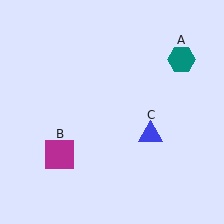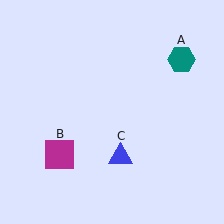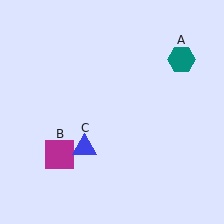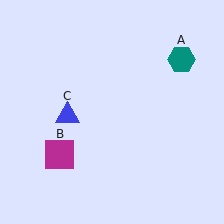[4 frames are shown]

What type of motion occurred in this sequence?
The blue triangle (object C) rotated clockwise around the center of the scene.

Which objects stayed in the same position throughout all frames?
Teal hexagon (object A) and magenta square (object B) remained stationary.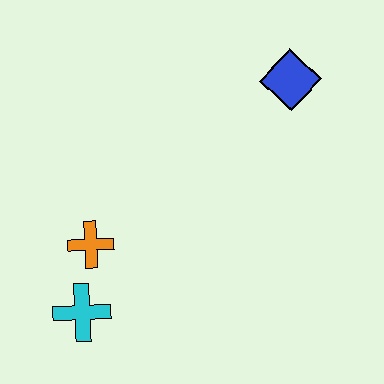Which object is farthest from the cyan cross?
The blue diamond is farthest from the cyan cross.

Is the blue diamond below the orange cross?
No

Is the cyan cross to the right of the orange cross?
No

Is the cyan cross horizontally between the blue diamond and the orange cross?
No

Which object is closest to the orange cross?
The cyan cross is closest to the orange cross.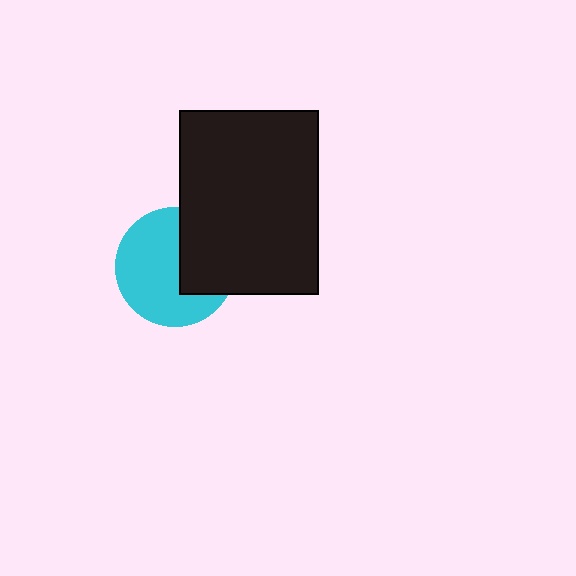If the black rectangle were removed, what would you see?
You would see the complete cyan circle.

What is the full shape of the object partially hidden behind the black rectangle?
The partially hidden object is a cyan circle.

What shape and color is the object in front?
The object in front is a black rectangle.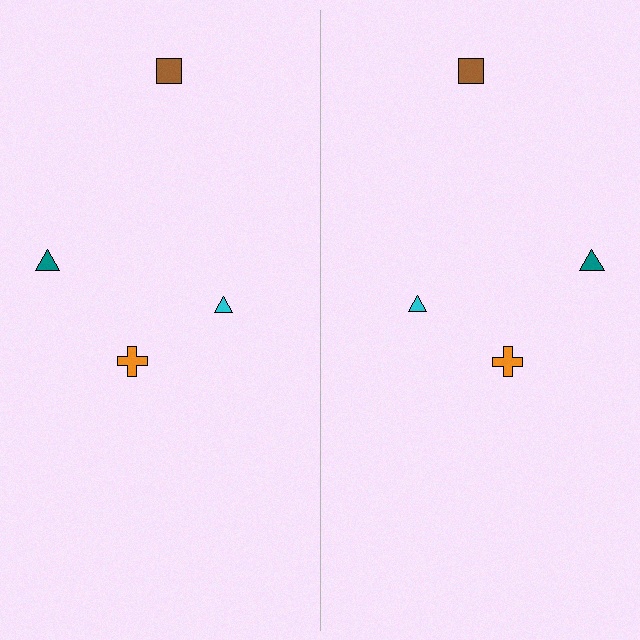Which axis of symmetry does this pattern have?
The pattern has a vertical axis of symmetry running through the center of the image.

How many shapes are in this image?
There are 8 shapes in this image.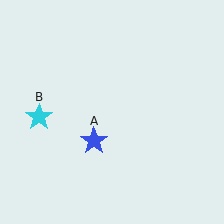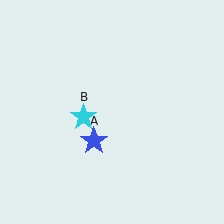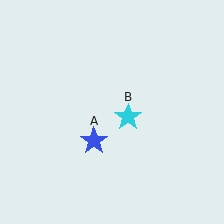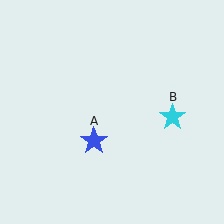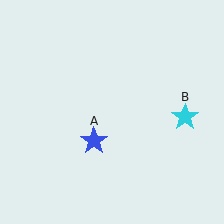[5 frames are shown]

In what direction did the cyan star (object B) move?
The cyan star (object B) moved right.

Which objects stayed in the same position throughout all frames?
Blue star (object A) remained stationary.